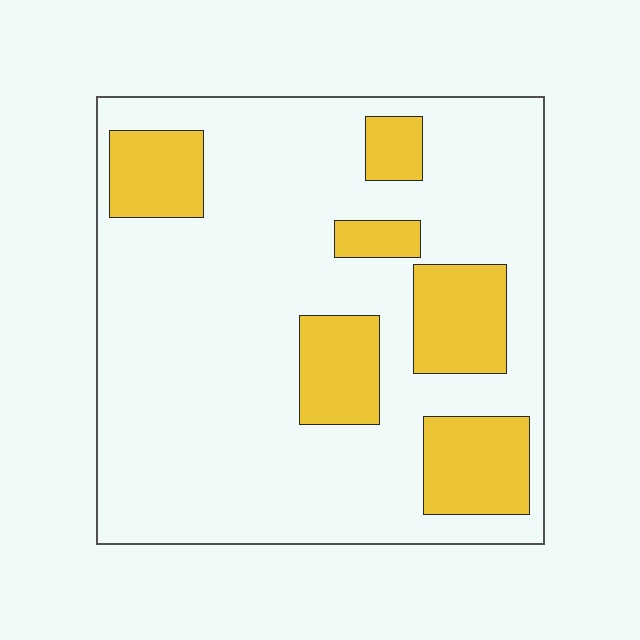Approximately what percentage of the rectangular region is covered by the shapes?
Approximately 20%.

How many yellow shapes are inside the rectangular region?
6.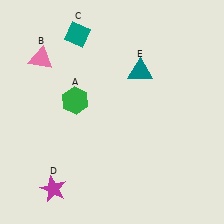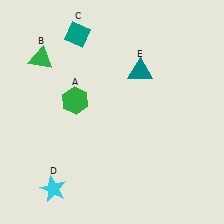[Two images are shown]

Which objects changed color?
B changed from pink to green. D changed from magenta to cyan.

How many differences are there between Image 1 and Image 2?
There are 2 differences between the two images.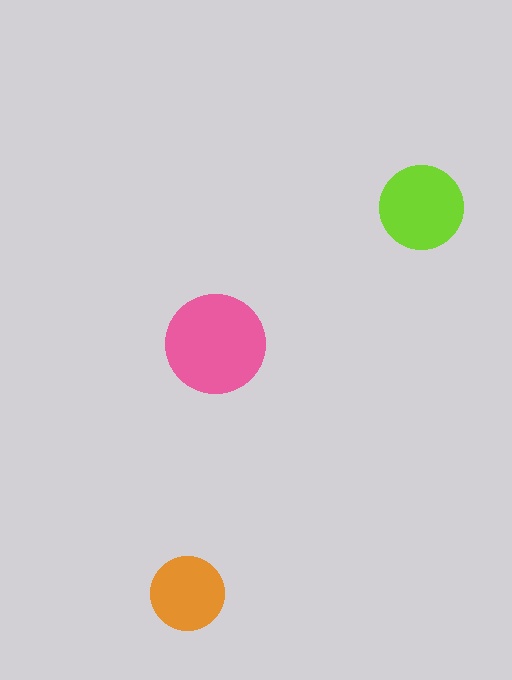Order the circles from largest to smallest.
the pink one, the lime one, the orange one.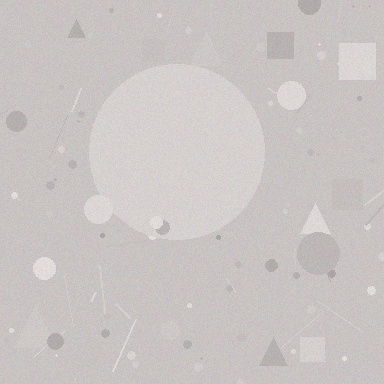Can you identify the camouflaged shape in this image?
The camouflaged shape is a circle.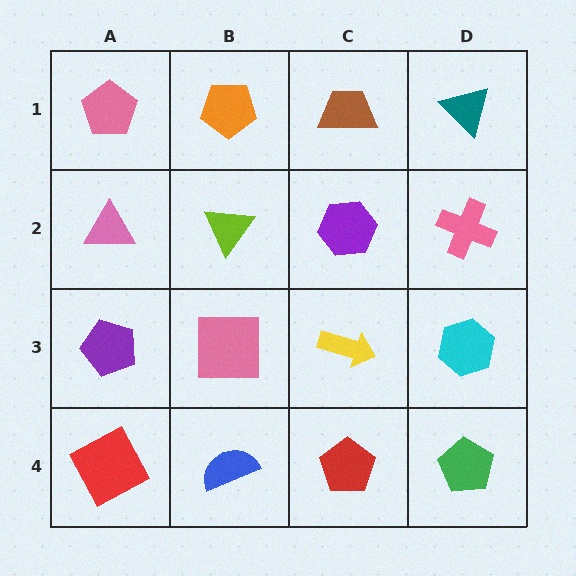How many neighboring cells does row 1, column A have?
2.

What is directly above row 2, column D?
A teal triangle.